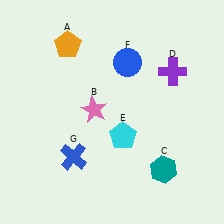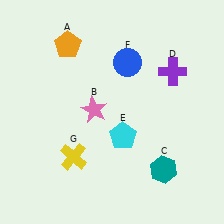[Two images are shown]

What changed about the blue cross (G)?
In Image 1, G is blue. In Image 2, it changed to yellow.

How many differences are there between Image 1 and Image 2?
There is 1 difference between the two images.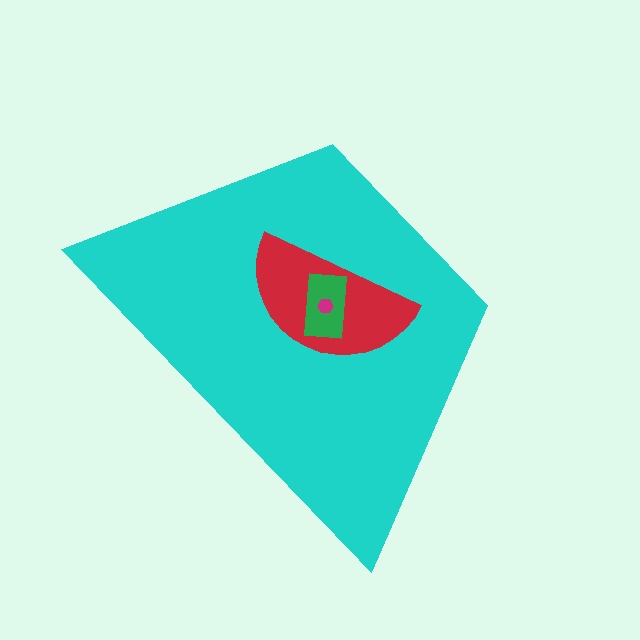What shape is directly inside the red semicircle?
The green rectangle.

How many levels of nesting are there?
4.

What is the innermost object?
The magenta hexagon.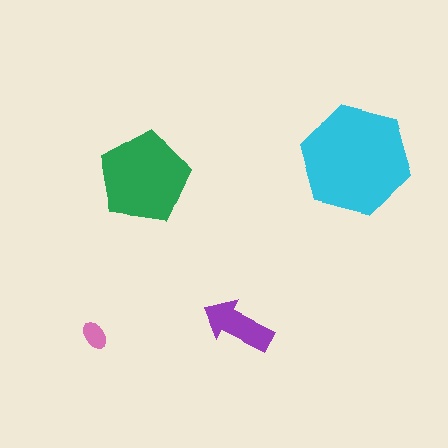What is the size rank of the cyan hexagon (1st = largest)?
1st.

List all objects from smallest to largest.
The pink ellipse, the purple arrow, the green pentagon, the cyan hexagon.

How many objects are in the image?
There are 4 objects in the image.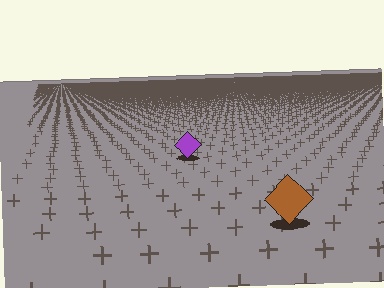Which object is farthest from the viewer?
The purple diamond is farthest from the viewer. It appears smaller and the ground texture around it is denser.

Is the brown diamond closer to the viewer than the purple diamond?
Yes. The brown diamond is closer — you can tell from the texture gradient: the ground texture is coarser near it.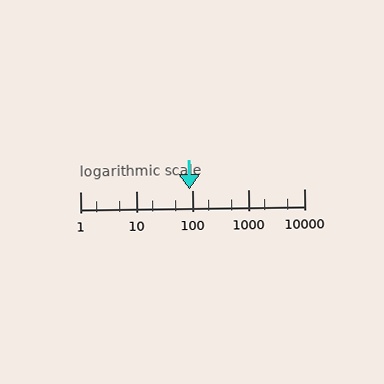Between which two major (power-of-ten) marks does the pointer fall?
The pointer is between 10 and 100.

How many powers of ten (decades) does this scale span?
The scale spans 4 decades, from 1 to 10000.